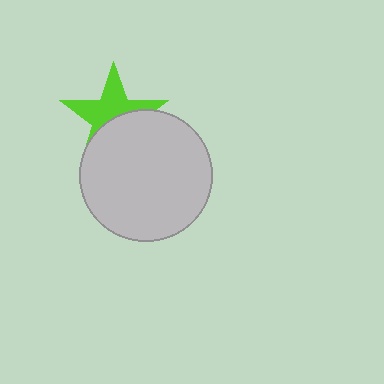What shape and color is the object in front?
The object in front is a light gray circle.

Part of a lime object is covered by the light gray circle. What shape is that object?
It is a star.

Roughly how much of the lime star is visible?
About half of it is visible (roughly 54%).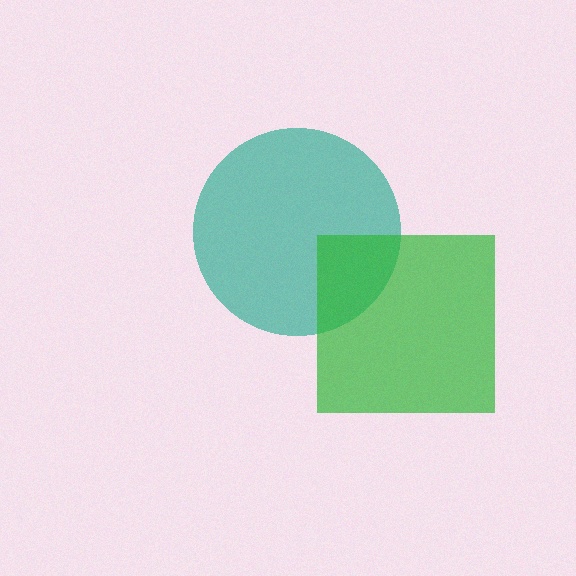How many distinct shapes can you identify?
There are 2 distinct shapes: a teal circle, a green square.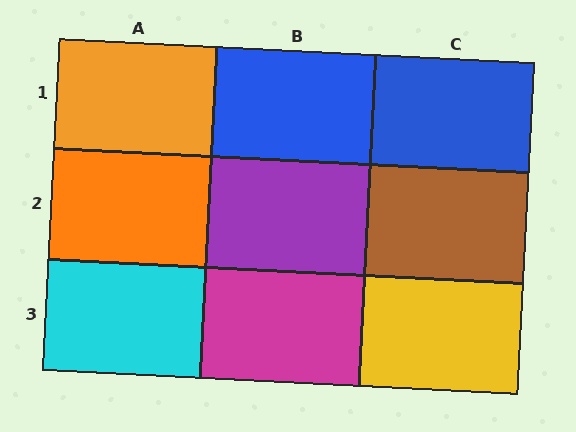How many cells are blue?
2 cells are blue.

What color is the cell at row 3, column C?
Yellow.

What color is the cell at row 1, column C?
Blue.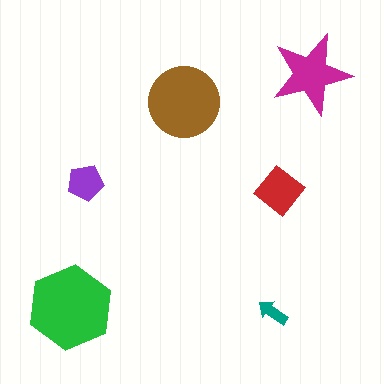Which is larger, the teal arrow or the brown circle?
The brown circle.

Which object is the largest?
The green hexagon.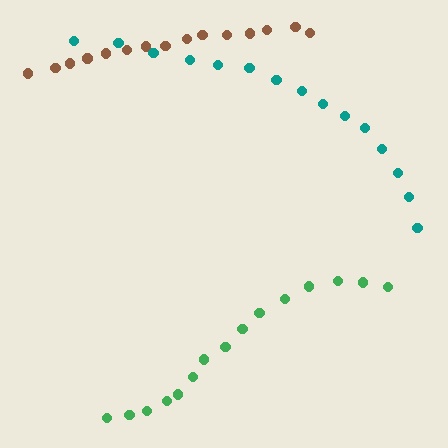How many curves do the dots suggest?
There are 3 distinct paths.